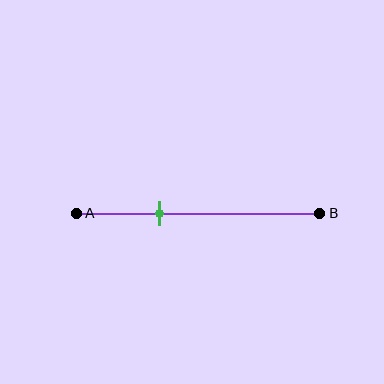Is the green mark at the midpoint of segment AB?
No, the mark is at about 35% from A, not at the 50% midpoint.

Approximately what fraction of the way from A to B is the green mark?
The green mark is approximately 35% of the way from A to B.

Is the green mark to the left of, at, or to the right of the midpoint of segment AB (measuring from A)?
The green mark is to the left of the midpoint of segment AB.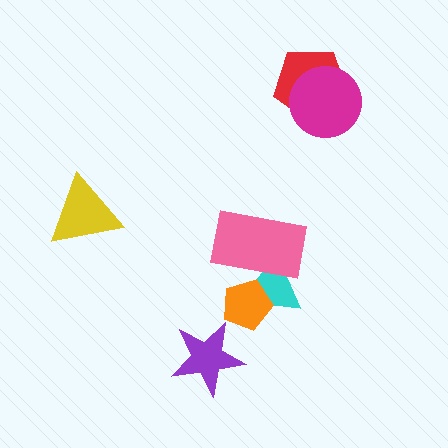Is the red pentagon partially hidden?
Yes, it is partially covered by another shape.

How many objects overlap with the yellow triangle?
0 objects overlap with the yellow triangle.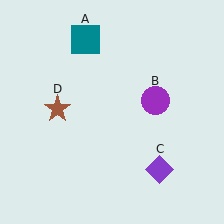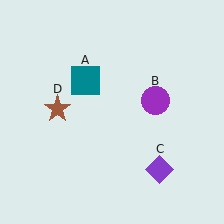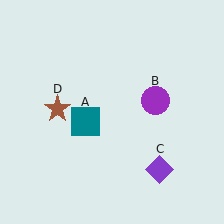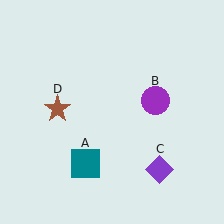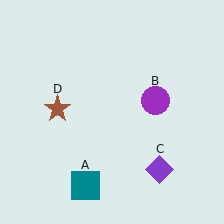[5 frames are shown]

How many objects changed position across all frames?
1 object changed position: teal square (object A).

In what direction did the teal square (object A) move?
The teal square (object A) moved down.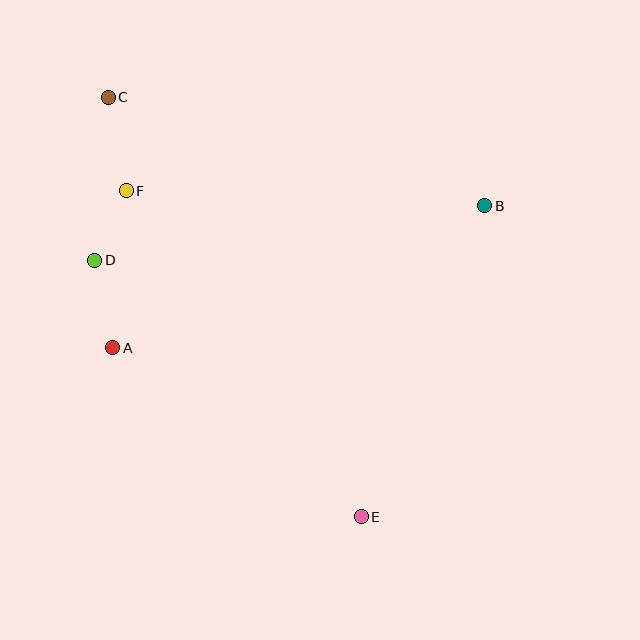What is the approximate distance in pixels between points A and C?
The distance between A and C is approximately 250 pixels.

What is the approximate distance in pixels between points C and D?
The distance between C and D is approximately 164 pixels.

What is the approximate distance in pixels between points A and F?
The distance between A and F is approximately 157 pixels.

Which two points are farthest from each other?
Points C and E are farthest from each other.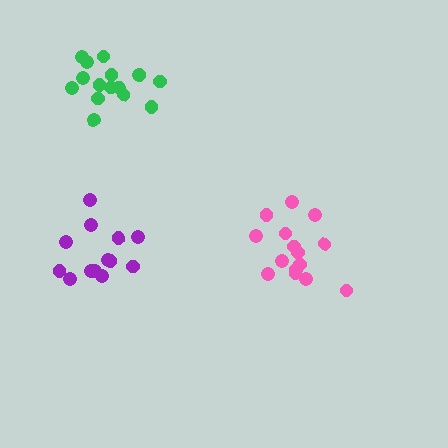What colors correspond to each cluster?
The clusters are colored: pink, purple, green.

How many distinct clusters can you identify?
There are 3 distinct clusters.